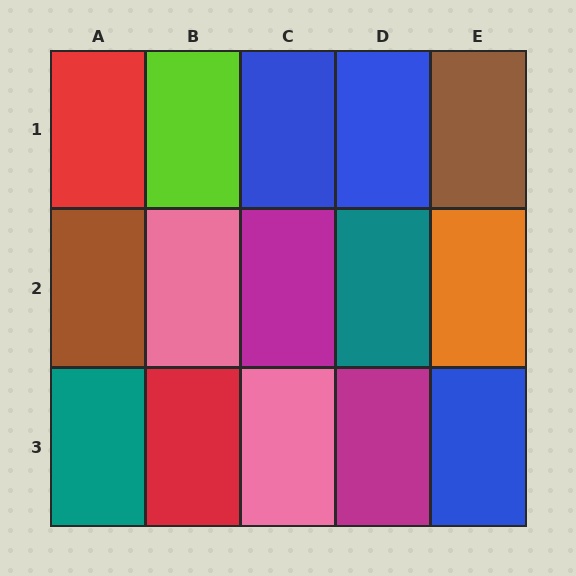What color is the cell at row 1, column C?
Blue.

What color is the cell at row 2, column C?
Magenta.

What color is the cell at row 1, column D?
Blue.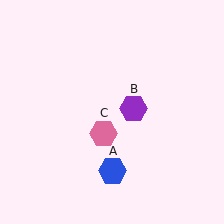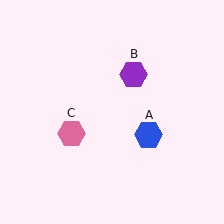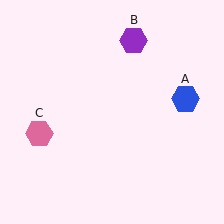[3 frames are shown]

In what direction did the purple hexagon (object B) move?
The purple hexagon (object B) moved up.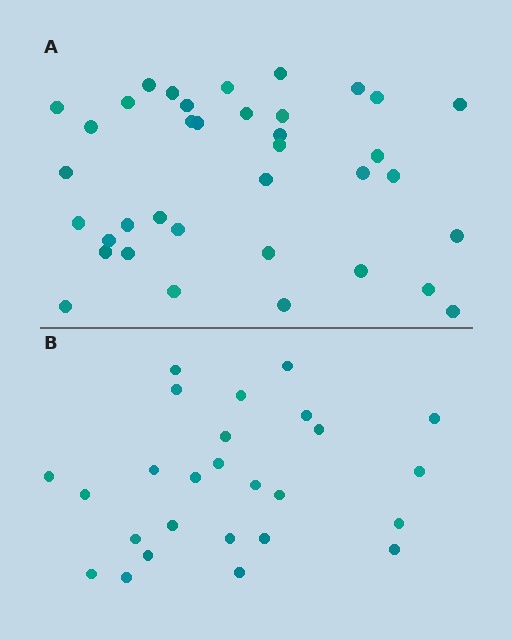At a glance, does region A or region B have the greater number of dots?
Region A (the top region) has more dots.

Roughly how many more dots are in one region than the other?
Region A has roughly 12 or so more dots than region B.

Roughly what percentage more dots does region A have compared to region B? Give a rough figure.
About 40% more.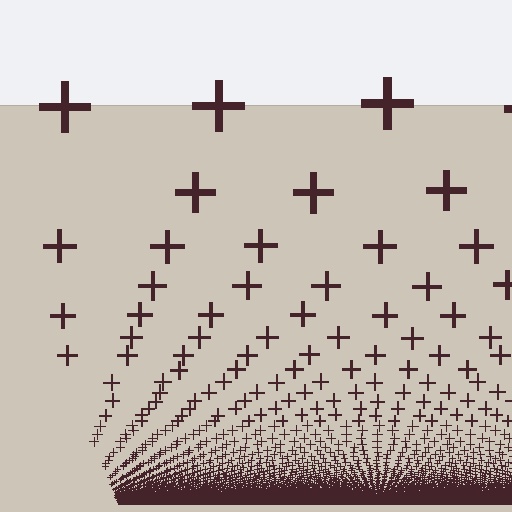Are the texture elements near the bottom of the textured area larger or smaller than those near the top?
Smaller. The gradient is inverted — elements near the bottom are smaller and denser.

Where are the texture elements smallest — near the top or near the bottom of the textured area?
Near the bottom.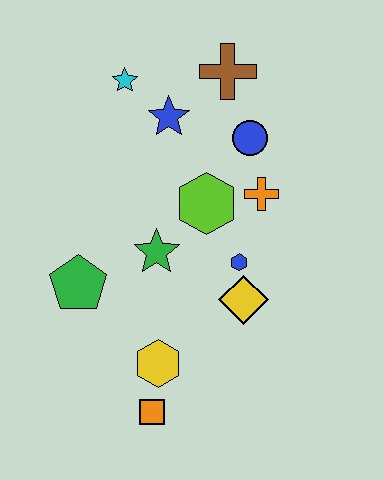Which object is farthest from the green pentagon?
The brown cross is farthest from the green pentagon.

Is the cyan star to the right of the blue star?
No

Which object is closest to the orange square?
The yellow hexagon is closest to the orange square.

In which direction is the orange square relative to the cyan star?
The orange square is below the cyan star.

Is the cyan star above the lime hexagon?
Yes